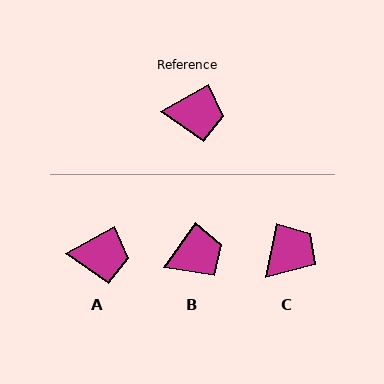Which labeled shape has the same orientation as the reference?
A.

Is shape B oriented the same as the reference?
No, it is off by about 26 degrees.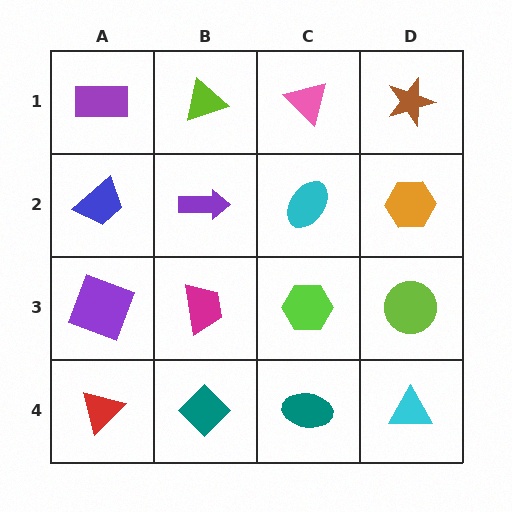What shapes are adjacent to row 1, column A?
A blue trapezoid (row 2, column A), a lime triangle (row 1, column B).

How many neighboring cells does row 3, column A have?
3.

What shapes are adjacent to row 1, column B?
A purple arrow (row 2, column B), a purple rectangle (row 1, column A), a pink triangle (row 1, column C).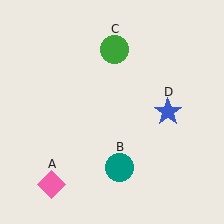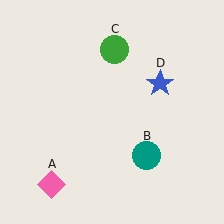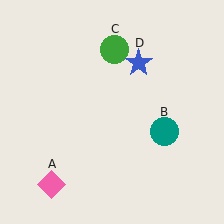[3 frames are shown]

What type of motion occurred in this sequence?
The teal circle (object B), blue star (object D) rotated counterclockwise around the center of the scene.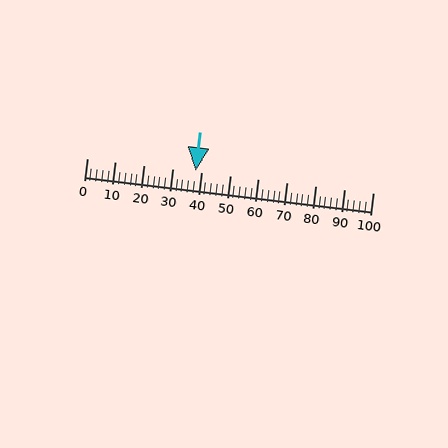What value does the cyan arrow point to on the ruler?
The cyan arrow points to approximately 38.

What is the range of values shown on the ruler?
The ruler shows values from 0 to 100.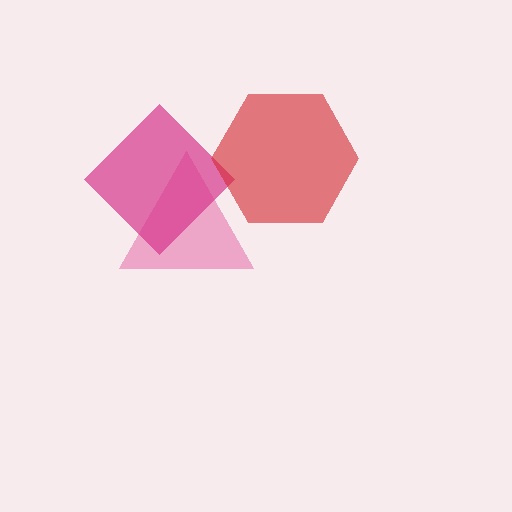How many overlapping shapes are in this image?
There are 3 overlapping shapes in the image.